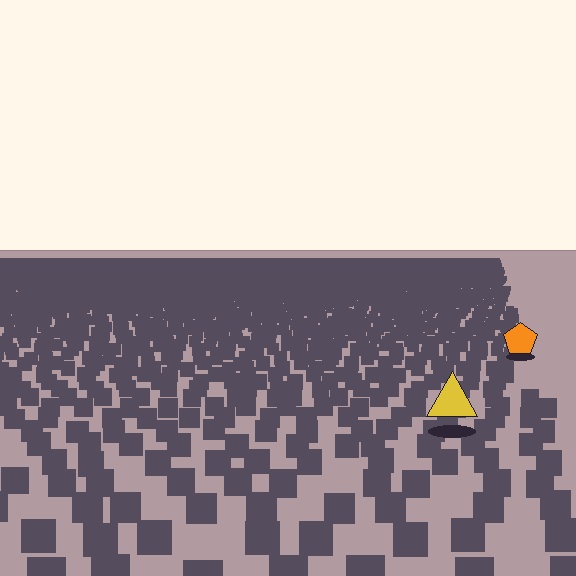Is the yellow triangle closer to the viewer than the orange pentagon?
Yes. The yellow triangle is closer — you can tell from the texture gradient: the ground texture is coarser near it.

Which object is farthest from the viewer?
The orange pentagon is farthest from the viewer. It appears smaller and the ground texture around it is denser.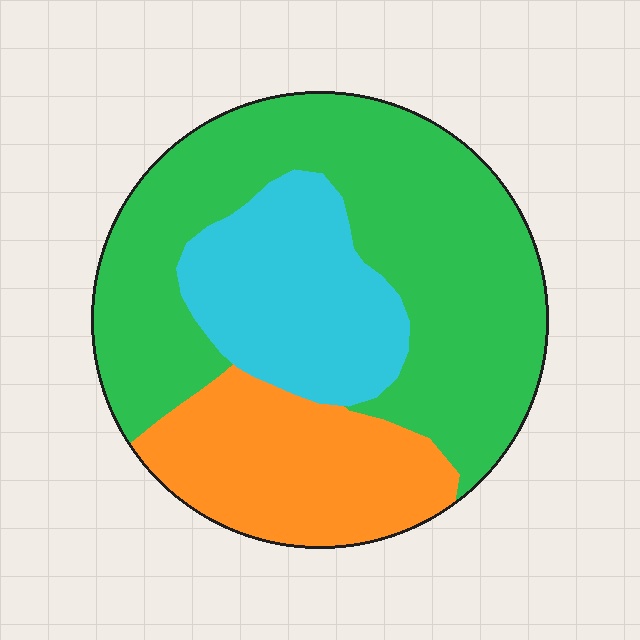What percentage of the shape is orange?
Orange covers around 25% of the shape.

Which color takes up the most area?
Green, at roughly 55%.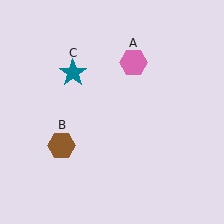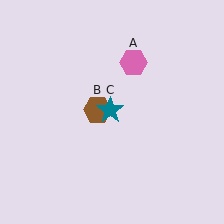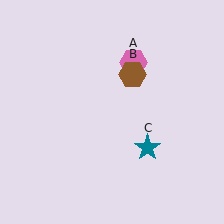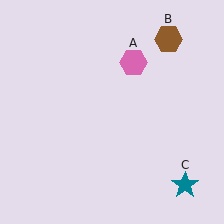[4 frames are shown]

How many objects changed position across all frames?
2 objects changed position: brown hexagon (object B), teal star (object C).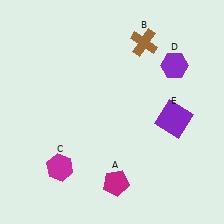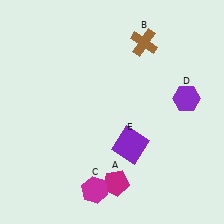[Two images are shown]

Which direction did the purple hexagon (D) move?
The purple hexagon (D) moved down.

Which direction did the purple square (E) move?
The purple square (E) moved left.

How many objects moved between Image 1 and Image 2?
3 objects moved between the two images.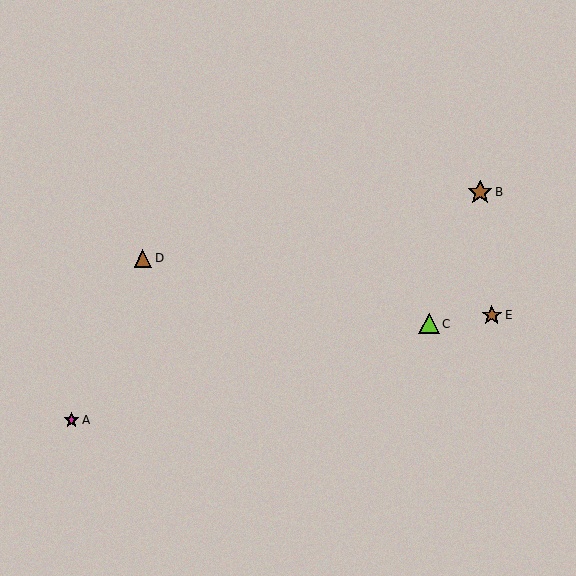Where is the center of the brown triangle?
The center of the brown triangle is at (143, 258).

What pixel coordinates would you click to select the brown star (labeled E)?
Click at (492, 315) to select the brown star E.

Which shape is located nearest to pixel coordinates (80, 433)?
The magenta star (labeled A) at (71, 420) is nearest to that location.